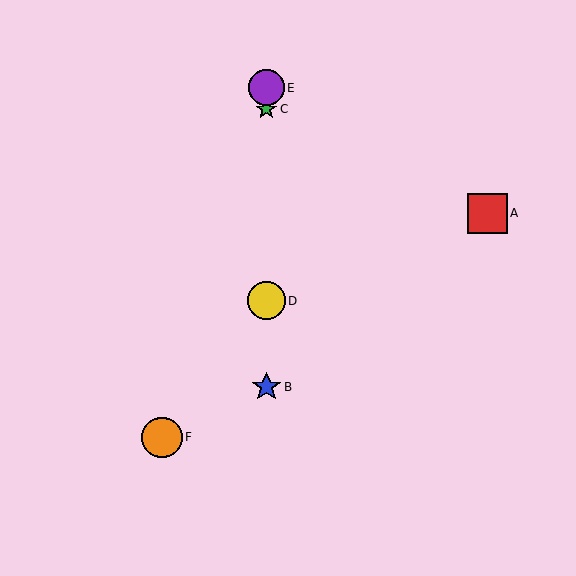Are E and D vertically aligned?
Yes, both are at x≈266.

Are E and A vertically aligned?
No, E is at x≈266 and A is at x≈487.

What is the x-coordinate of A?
Object A is at x≈487.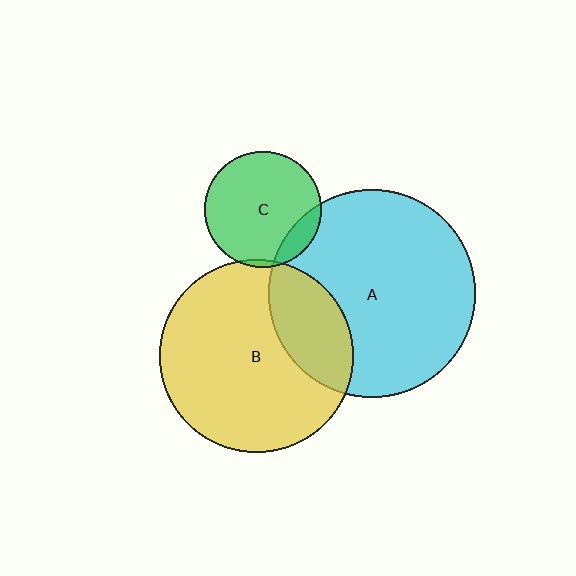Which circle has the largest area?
Circle A (cyan).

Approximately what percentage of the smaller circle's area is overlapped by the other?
Approximately 25%.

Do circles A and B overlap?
Yes.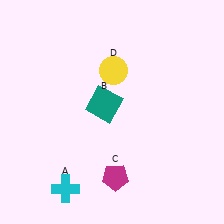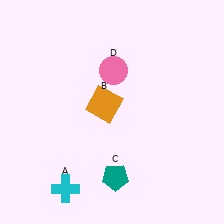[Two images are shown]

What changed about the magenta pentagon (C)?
In Image 1, C is magenta. In Image 2, it changed to teal.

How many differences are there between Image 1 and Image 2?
There are 3 differences between the two images.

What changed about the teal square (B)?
In Image 1, B is teal. In Image 2, it changed to orange.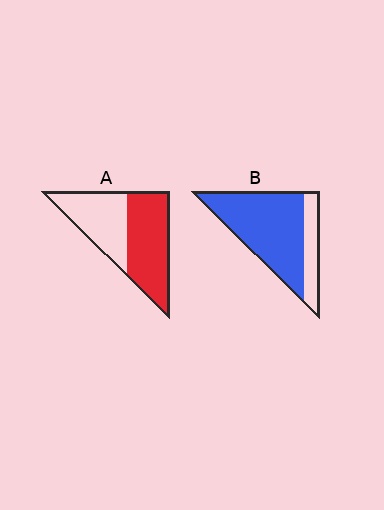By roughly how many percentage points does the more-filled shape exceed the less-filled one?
By roughly 20 percentage points (B over A).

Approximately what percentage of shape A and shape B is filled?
A is approximately 55% and B is approximately 75%.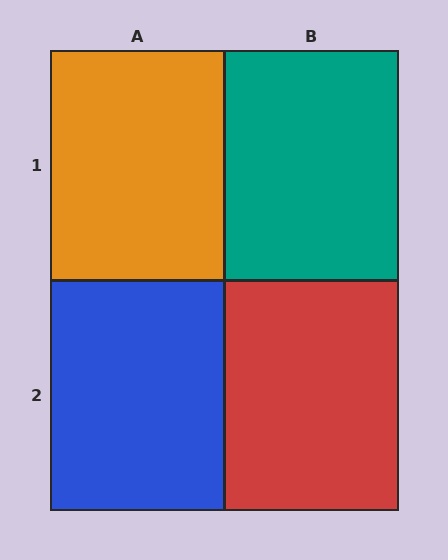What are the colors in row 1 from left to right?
Orange, teal.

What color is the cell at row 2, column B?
Red.